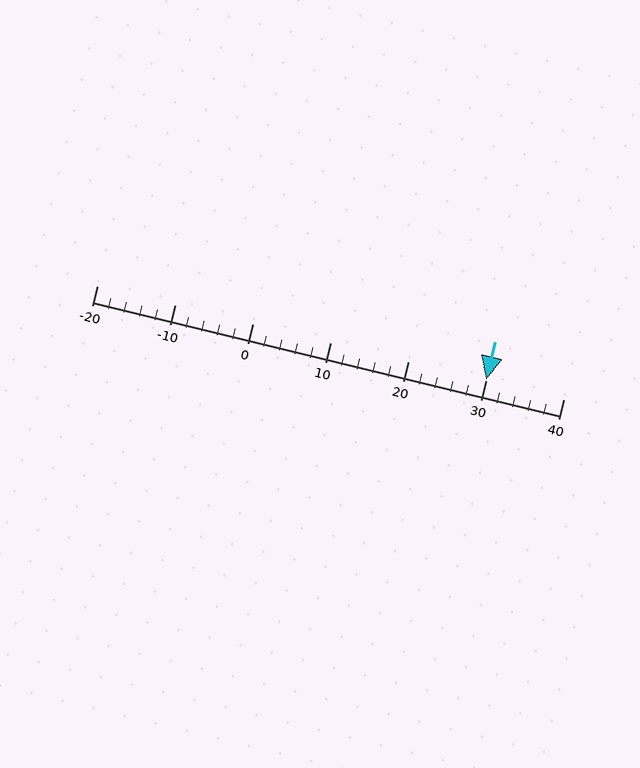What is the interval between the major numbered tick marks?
The major tick marks are spaced 10 units apart.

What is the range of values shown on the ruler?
The ruler shows values from -20 to 40.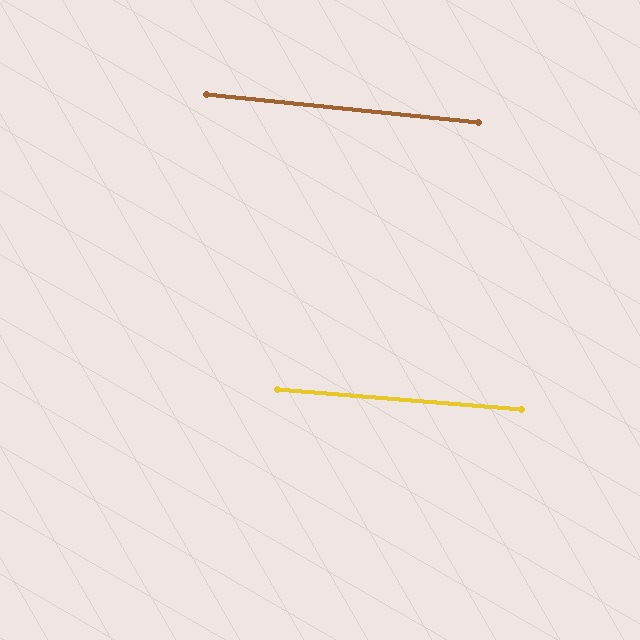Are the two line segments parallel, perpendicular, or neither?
Parallel — their directions differ by only 1.3°.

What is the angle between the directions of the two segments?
Approximately 1 degree.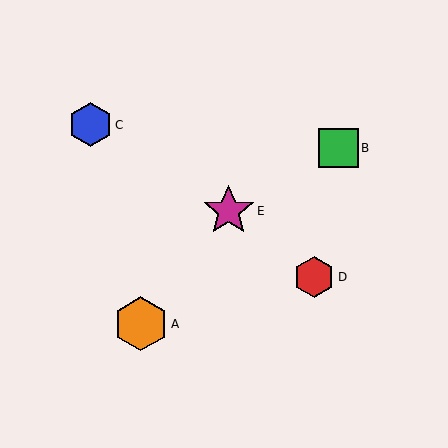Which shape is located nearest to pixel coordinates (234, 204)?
The magenta star (labeled E) at (229, 211) is nearest to that location.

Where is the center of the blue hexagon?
The center of the blue hexagon is at (90, 125).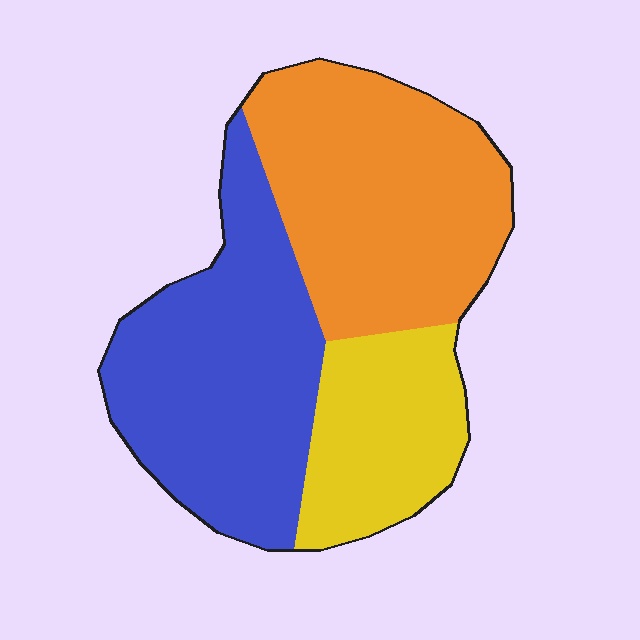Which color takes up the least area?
Yellow, at roughly 20%.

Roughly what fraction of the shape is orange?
Orange takes up about two fifths (2/5) of the shape.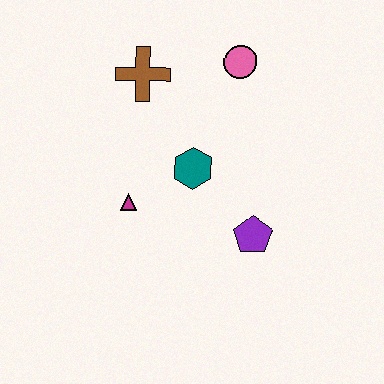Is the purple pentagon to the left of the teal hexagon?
No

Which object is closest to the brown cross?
The pink circle is closest to the brown cross.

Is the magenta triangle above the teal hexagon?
No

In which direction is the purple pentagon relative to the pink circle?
The purple pentagon is below the pink circle.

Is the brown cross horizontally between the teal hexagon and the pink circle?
No